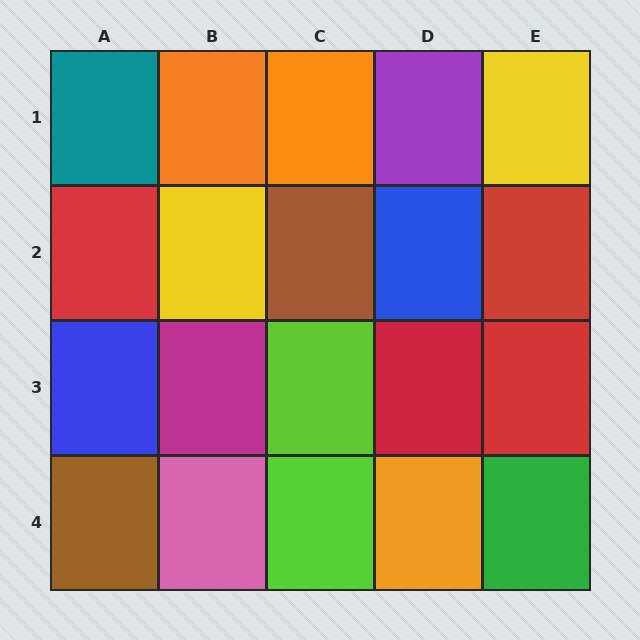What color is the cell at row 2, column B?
Yellow.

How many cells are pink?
1 cell is pink.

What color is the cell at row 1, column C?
Orange.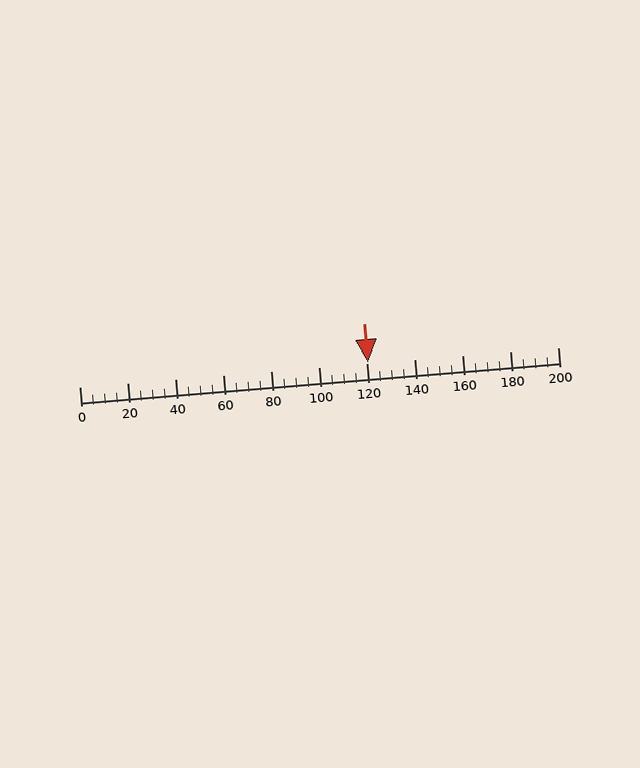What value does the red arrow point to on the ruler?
The red arrow points to approximately 121.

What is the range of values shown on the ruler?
The ruler shows values from 0 to 200.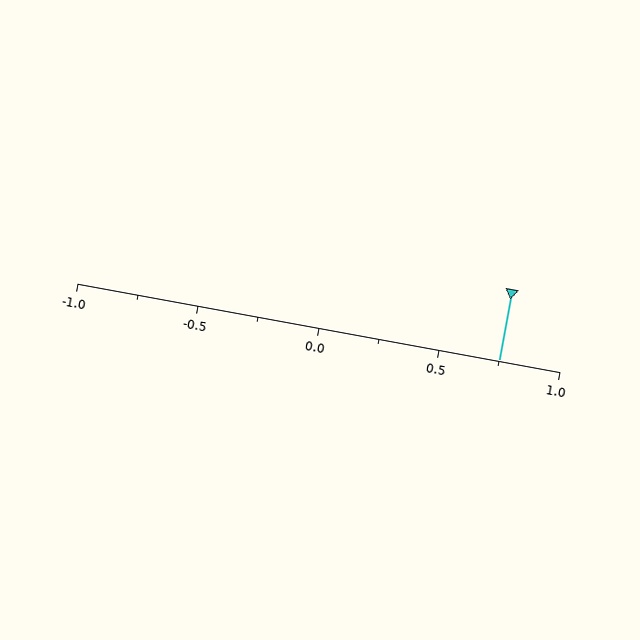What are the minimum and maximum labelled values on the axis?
The axis runs from -1.0 to 1.0.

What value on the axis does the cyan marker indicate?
The marker indicates approximately 0.75.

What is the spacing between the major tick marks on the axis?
The major ticks are spaced 0.5 apart.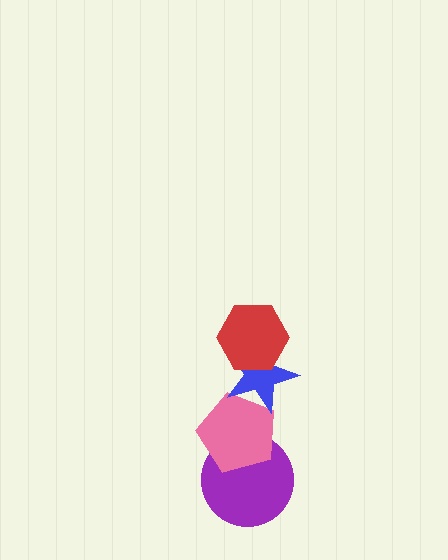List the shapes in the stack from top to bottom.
From top to bottom: the red hexagon, the blue star, the pink pentagon, the purple circle.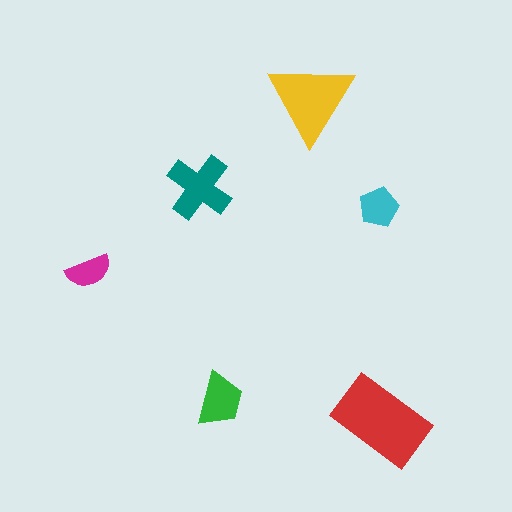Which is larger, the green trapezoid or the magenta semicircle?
The green trapezoid.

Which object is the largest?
The red rectangle.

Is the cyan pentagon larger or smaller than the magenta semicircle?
Larger.